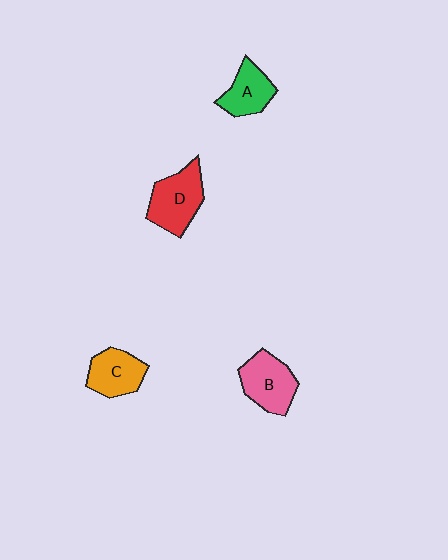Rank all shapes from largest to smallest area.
From largest to smallest: D (red), B (pink), C (orange), A (green).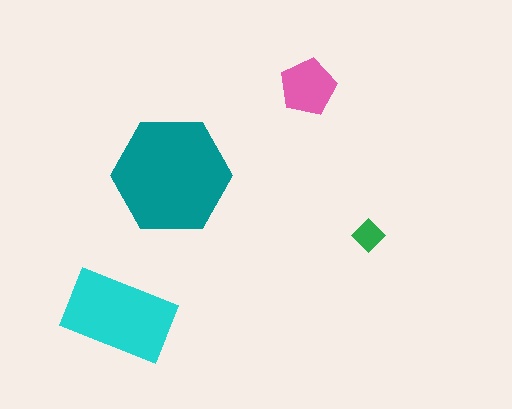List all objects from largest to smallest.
The teal hexagon, the cyan rectangle, the pink pentagon, the green diamond.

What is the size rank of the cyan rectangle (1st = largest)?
2nd.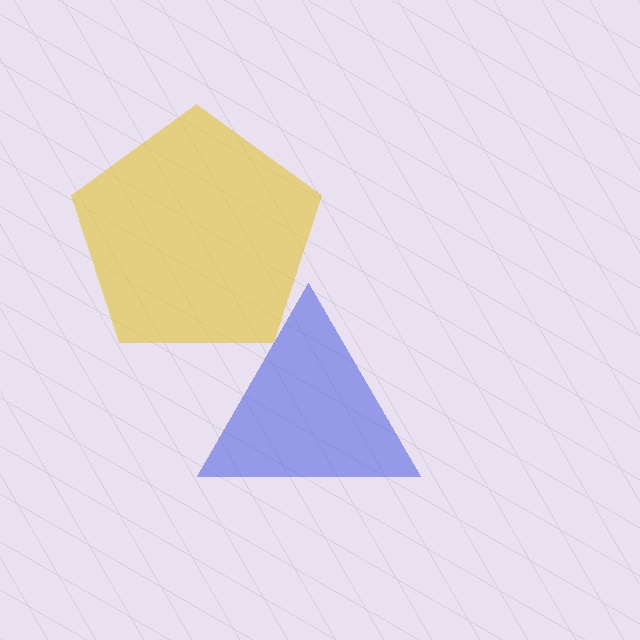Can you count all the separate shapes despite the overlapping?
Yes, there are 2 separate shapes.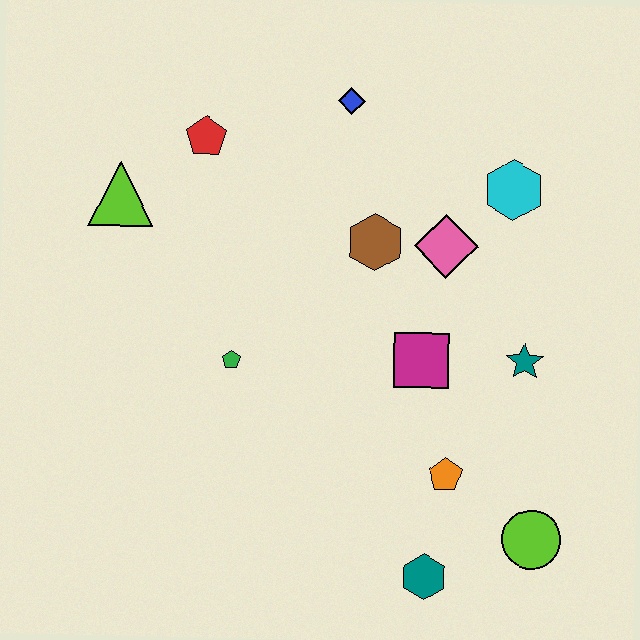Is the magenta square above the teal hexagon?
Yes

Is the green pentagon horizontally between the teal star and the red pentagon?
Yes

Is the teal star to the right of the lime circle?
No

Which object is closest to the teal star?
The magenta square is closest to the teal star.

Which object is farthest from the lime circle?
The lime triangle is farthest from the lime circle.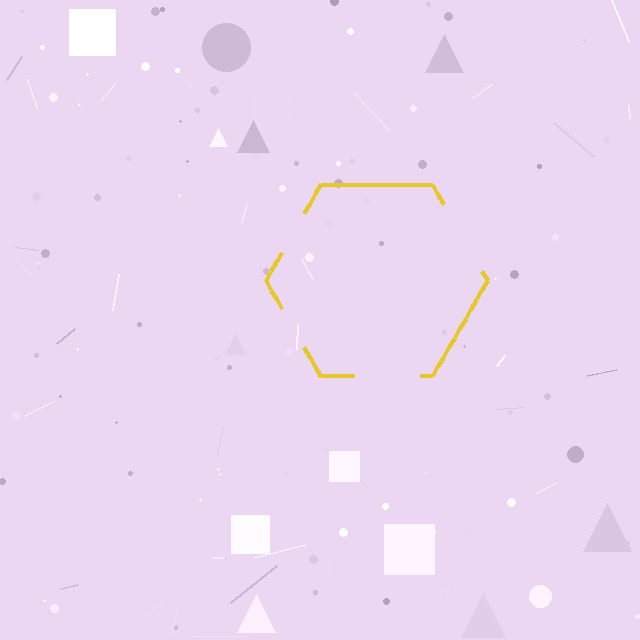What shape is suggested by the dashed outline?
The dashed outline suggests a hexagon.